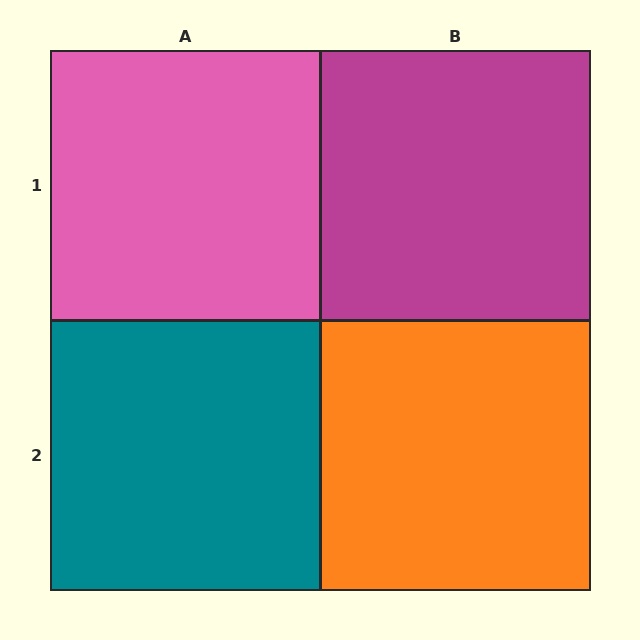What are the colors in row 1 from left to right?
Pink, magenta.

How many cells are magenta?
1 cell is magenta.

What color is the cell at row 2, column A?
Teal.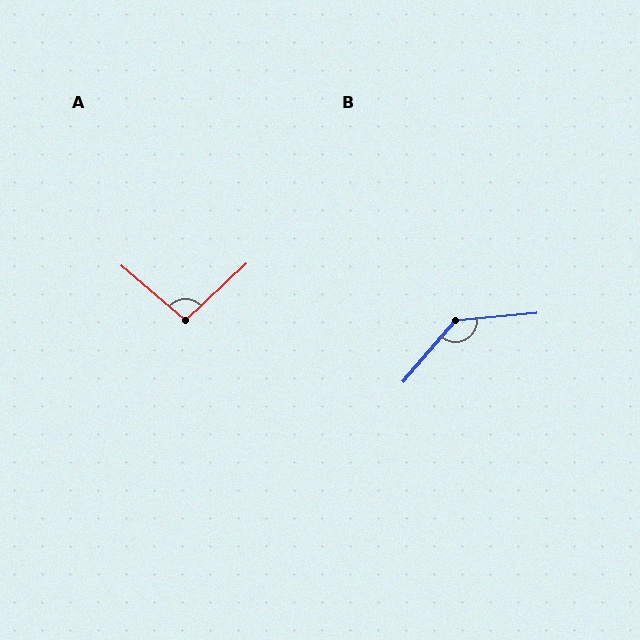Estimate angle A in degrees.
Approximately 96 degrees.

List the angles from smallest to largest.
A (96°), B (136°).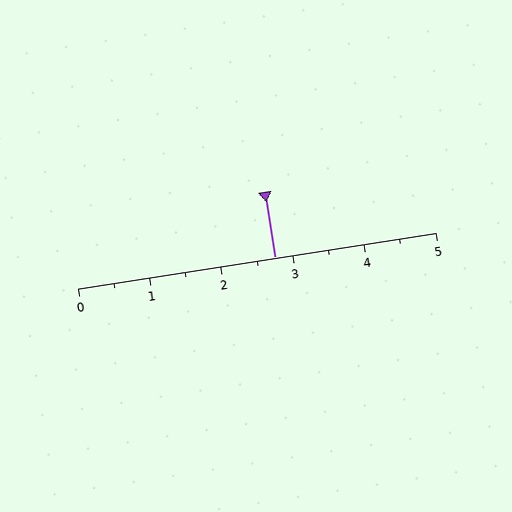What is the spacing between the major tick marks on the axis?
The major ticks are spaced 1 apart.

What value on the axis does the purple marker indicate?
The marker indicates approximately 2.8.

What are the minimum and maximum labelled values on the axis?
The axis runs from 0 to 5.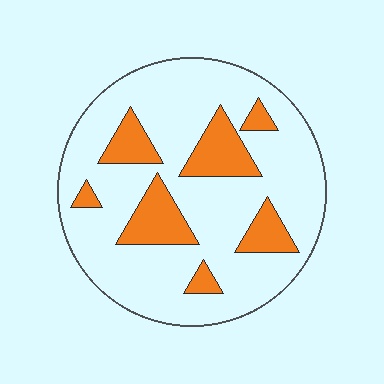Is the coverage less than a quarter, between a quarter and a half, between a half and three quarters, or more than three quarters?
Less than a quarter.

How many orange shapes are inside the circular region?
7.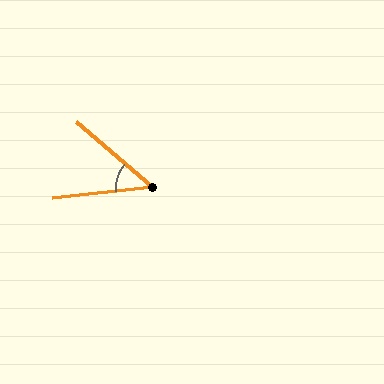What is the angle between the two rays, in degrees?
Approximately 47 degrees.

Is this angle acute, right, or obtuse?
It is acute.